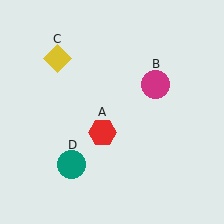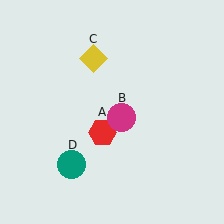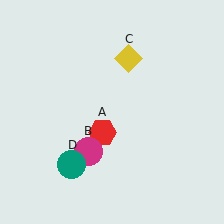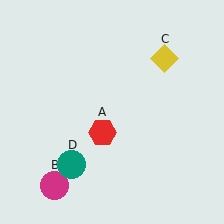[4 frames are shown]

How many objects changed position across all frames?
2 objects changed position: magenta circle (object B), yellow diamond (object C).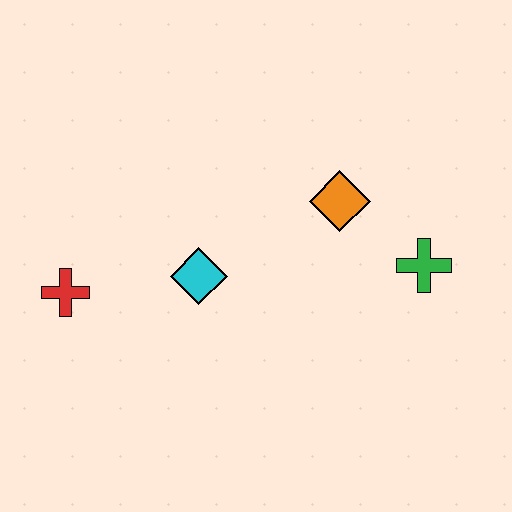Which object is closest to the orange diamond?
The green cross is closest to the orange diamond.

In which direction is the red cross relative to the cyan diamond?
The red cross is to the left of the cyan diamond.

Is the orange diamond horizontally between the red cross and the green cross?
Yes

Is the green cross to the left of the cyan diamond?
No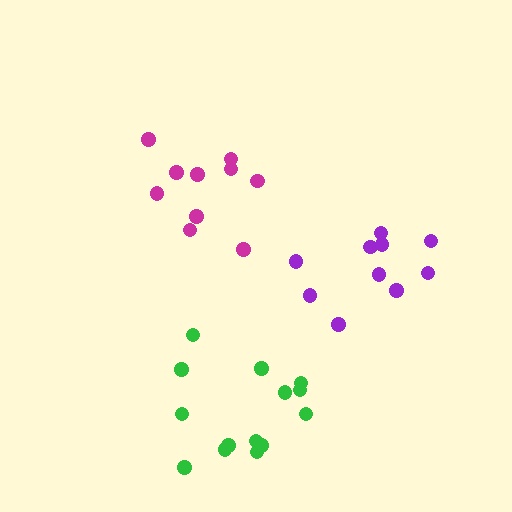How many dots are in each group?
Group 1: 10 dots, Group 2: 10 dots, Group 3: 14 dots (34 total).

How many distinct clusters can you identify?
There are 3 distinct clusters.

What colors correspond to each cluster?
The clusters are colored: magenta, purple, green.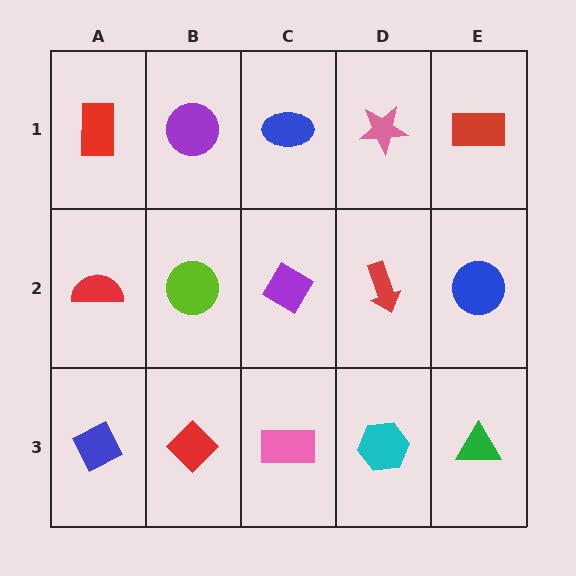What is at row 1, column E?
A red rectangle.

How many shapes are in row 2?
5 shapes.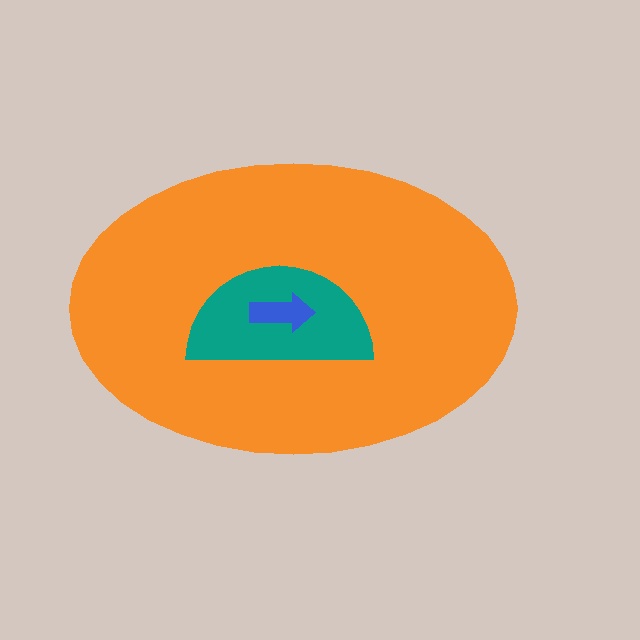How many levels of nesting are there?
3.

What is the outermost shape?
The orange ellipse.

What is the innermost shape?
The blue arrow.